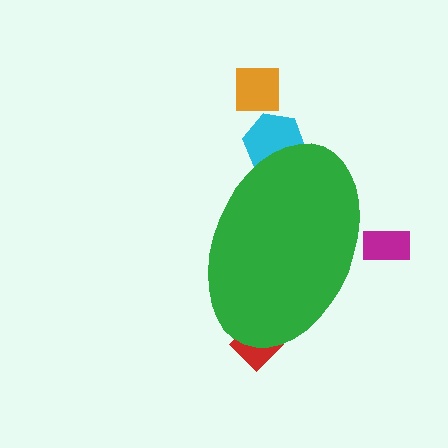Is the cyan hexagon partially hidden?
Yes, the cyan hexagon is partially hidden behind the green ellipse.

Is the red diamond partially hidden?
Yes, the red diamond is partially hidden behind the green ellipse.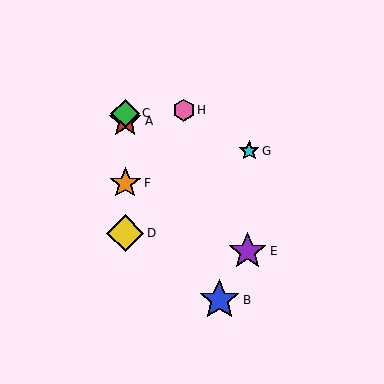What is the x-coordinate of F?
Object F is at x≈125.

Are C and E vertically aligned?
No, C is at x≈125 and E is at x≈248.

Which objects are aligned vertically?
Objects A, C, D, F are aligned vertically.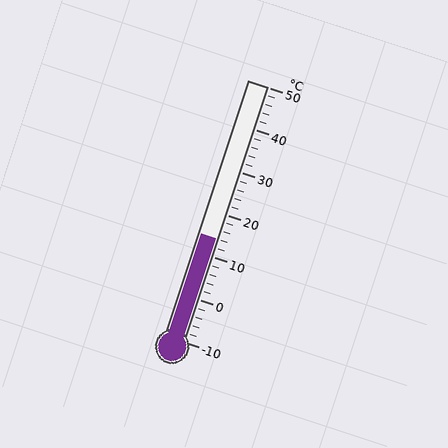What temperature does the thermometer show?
The thermometer shows approximately 14°C.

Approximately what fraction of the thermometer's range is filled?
The thermometer is filled to approximately 40% of its range.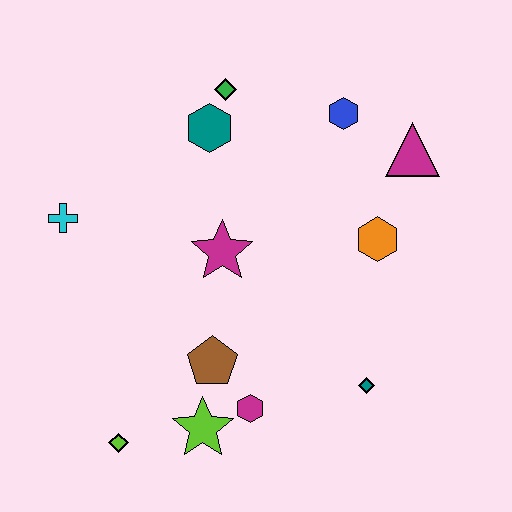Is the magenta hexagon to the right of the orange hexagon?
No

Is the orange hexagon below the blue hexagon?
Yes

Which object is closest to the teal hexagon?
The green diamond is closest to the teal hexagon.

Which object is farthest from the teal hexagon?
The lime diamond is farthest from the teal hexagon.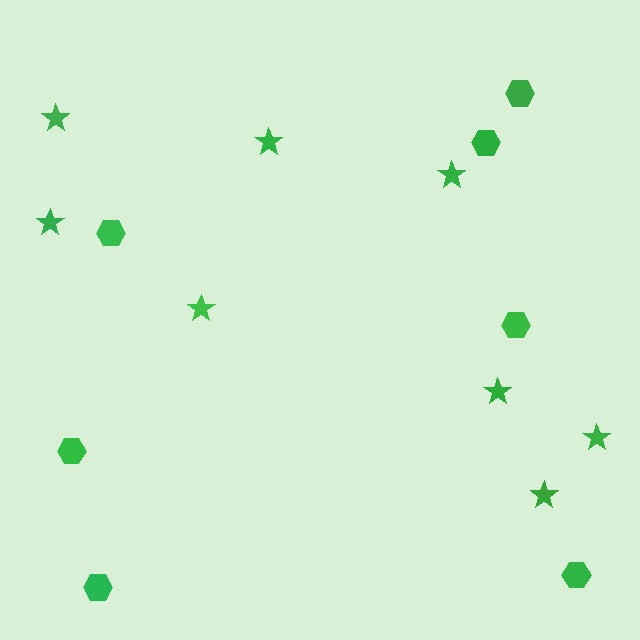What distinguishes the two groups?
There are 2 groups: one group of hexagons (7) and one group of stars (8).